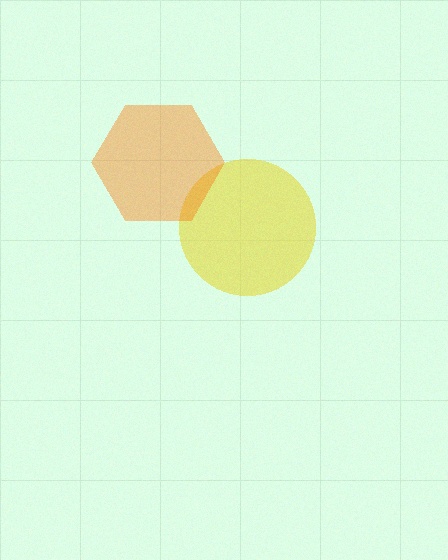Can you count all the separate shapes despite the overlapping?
Yes, there are 2 separate shapes.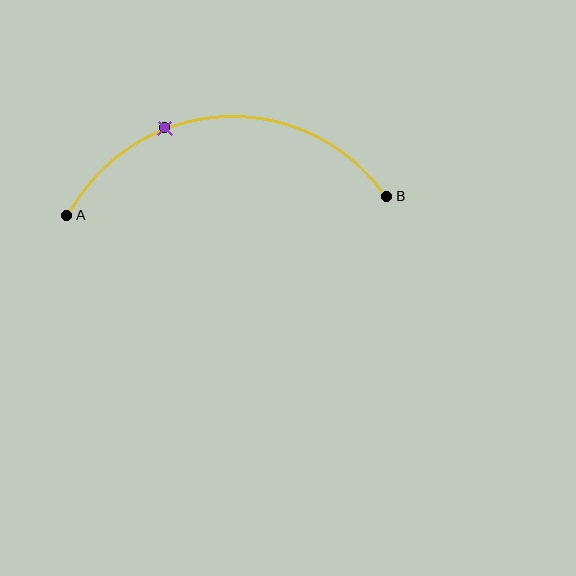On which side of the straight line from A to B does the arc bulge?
The arc bulges above the straight line connecting A and B.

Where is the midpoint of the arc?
The arc midpoint is the point on the curve farthest from the straight line joining A and B. It sits above that line.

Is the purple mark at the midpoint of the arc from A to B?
No. The purple mark lies on the arc but is closer to endpoint A. The arc midpoint would be at the point on the curve equidistant along the arc from both A and B.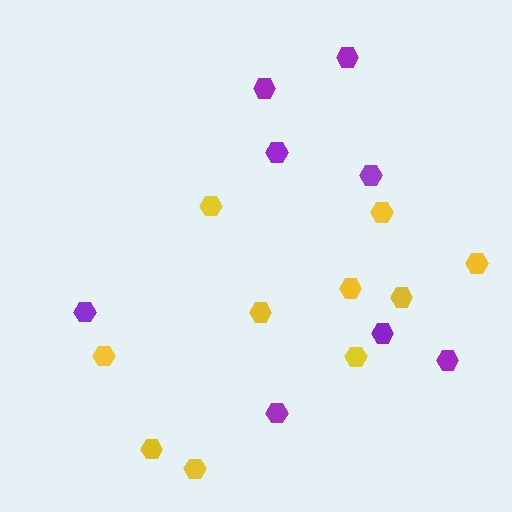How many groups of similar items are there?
There are 2 groups: one group of purple hexagons (8) and one group of yellow hexagons (10).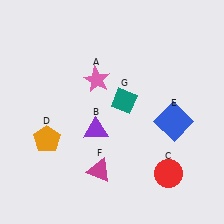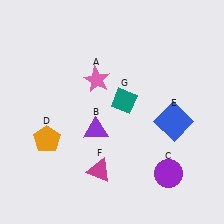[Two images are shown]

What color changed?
The circle (C) changed from red in Image 1 to purple in Image 2.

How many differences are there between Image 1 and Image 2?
There is 1 difference between the two images.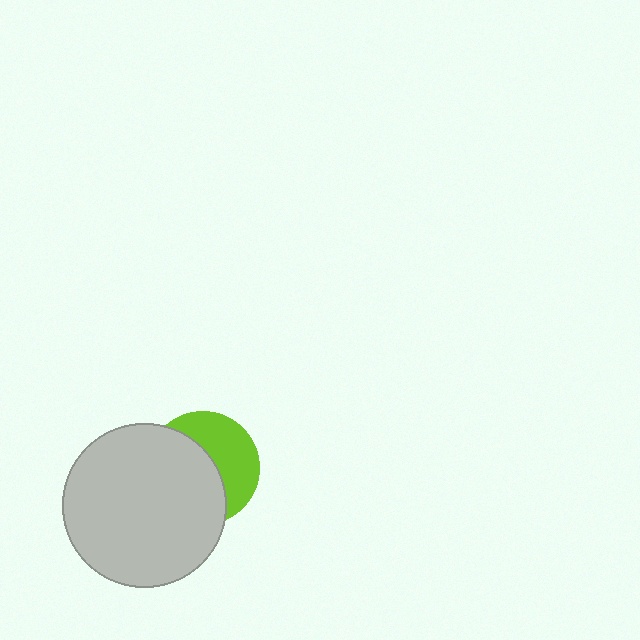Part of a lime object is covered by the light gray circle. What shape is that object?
It is a circle.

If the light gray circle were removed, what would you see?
You would see the complete lime circle.